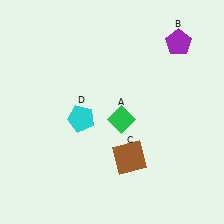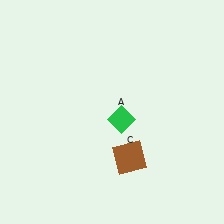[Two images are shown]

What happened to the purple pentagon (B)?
The purple pentagon (B) was removed in Image 2. It was in the top-right area of Image 1.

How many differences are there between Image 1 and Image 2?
There are 2 differences between the two images.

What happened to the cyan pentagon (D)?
The cyan pentagon (D) was removed in Image 2. It was in the bottom-left area of Image 1.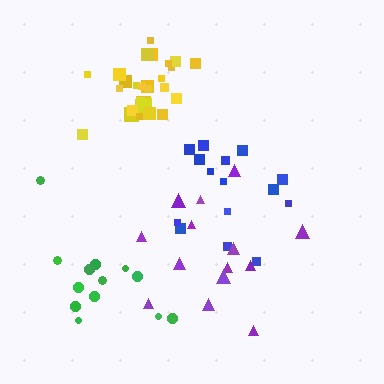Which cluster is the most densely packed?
Yellow.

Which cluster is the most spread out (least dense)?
Green.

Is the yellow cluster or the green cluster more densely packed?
Yellow.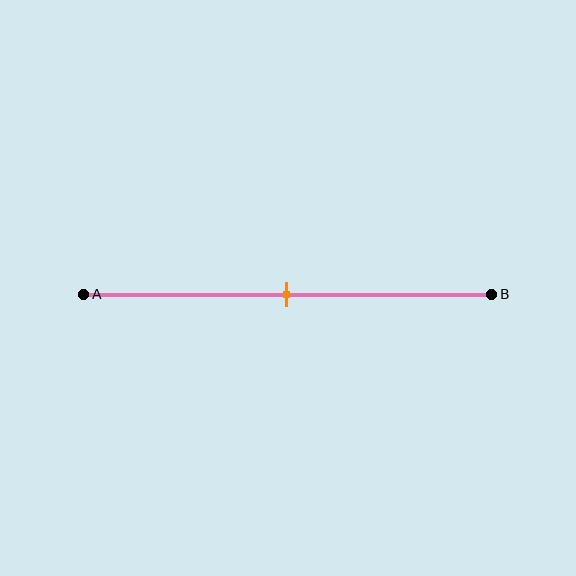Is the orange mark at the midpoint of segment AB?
Yes, the mark is approximately at the midpoint.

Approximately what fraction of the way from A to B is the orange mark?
The orange mark is approximately 50% of the way from A to B.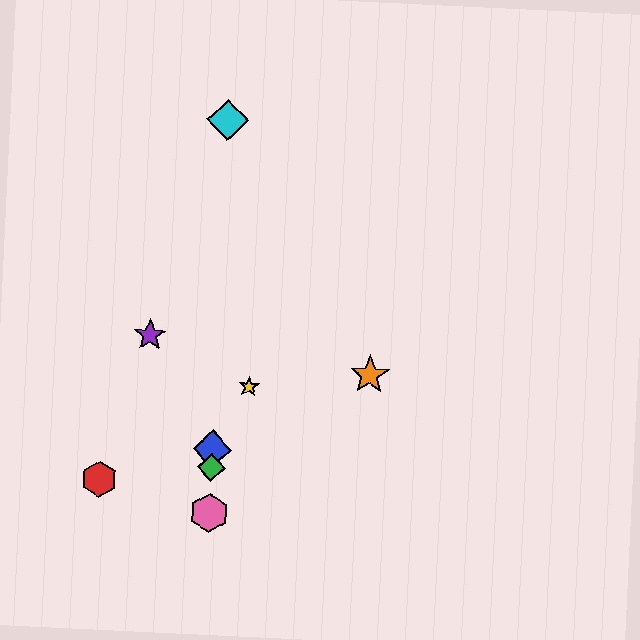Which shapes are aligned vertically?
The blue diamond, the green diamond, the cyan diamond, the pink hexagon are aligned vertically.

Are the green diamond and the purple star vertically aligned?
No, the green diamond is at x≈211 and the purple star is at x≈150.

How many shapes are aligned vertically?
4 shapes (the blue diamond, the green diamond, the cyan diamond, the pink hexagon) are aligned vertically.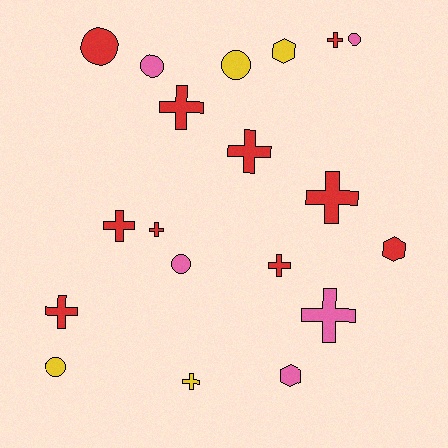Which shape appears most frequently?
Cross, with 10 objects.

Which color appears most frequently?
Red, with 10 objects.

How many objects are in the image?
There are 19 objects.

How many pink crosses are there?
There is 1 pink cross.